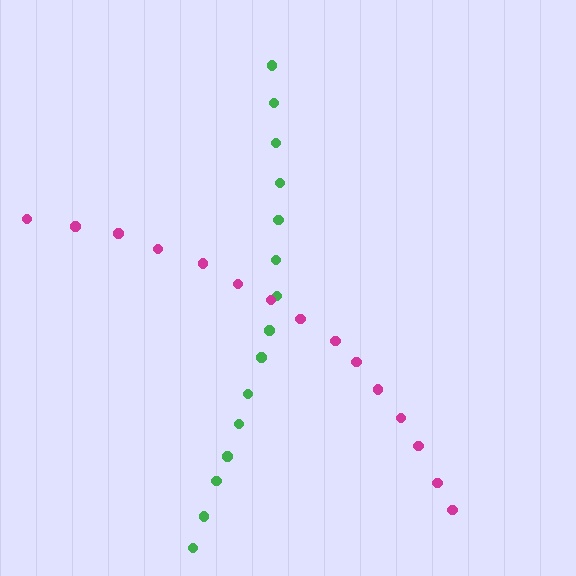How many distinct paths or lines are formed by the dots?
There are 2 distinct paths.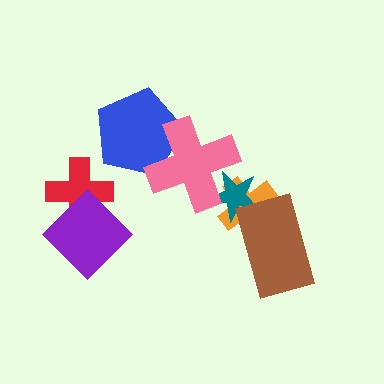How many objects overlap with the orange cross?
3 objects overlap with the orange cross.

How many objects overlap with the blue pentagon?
1 object overlaps with the blue pentagon.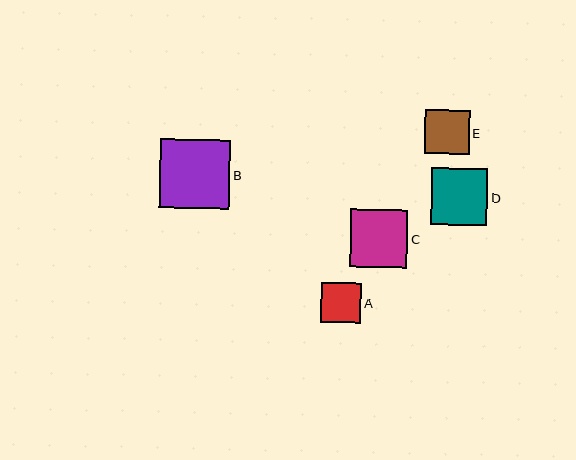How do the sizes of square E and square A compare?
Square E and square A are approximately the same size.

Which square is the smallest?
Square A is the smallest with a size of approximately 41 pixels.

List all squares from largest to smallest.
From largest to smallest: B, C, D, E, A.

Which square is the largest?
Square B is the largest with a size of approximately 70 pixels.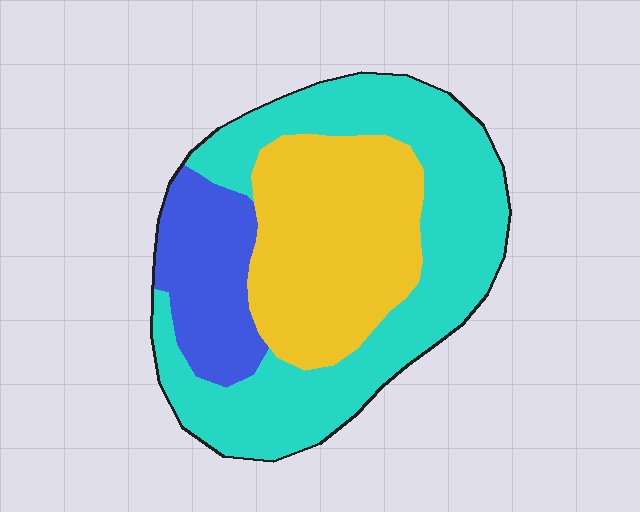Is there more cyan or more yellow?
Cyan.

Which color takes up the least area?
Blue, at roughly 15%.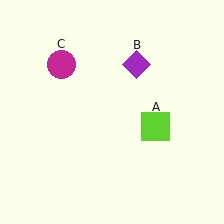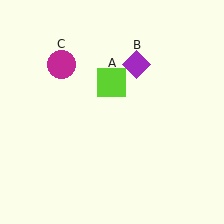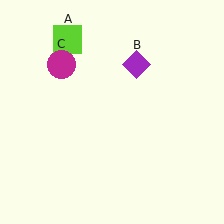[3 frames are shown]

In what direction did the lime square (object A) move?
The lime square (object A) moved up and to the left.